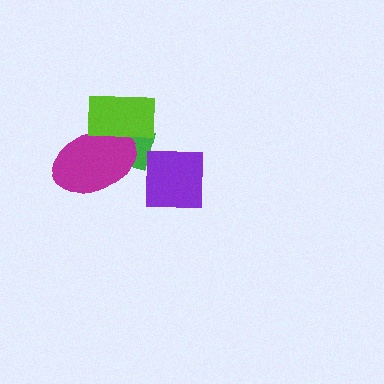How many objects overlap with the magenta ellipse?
2 objects overlap with the magenta ellipse.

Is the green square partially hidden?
Yes, it is partially covered by another shape.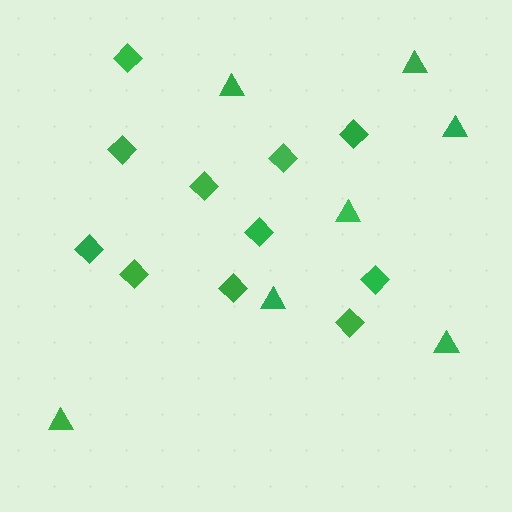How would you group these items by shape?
There are 2 groups: one group of diamonds (11) and one group of triangles (7).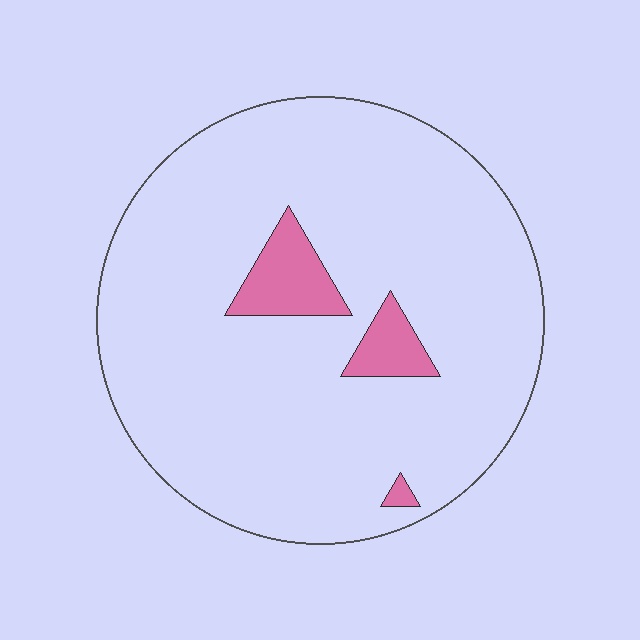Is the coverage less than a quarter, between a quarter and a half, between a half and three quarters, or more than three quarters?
Less than a quarter.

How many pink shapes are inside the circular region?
3.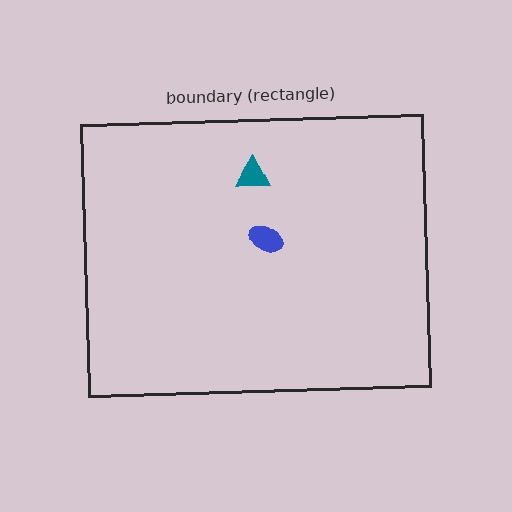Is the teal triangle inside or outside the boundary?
Inside.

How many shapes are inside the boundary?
2 inside, 0 outside.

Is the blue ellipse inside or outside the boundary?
Inside.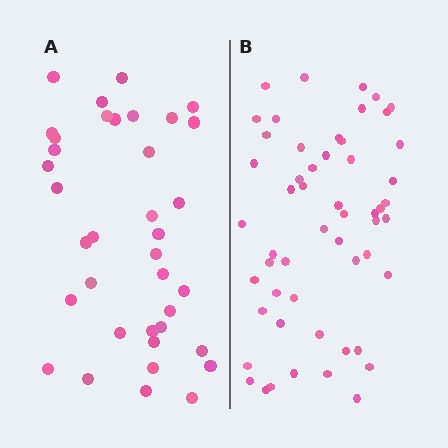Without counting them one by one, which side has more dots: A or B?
Region B (the right region) has more dots.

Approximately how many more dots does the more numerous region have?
Region B has approximately 15 more dots than region A.